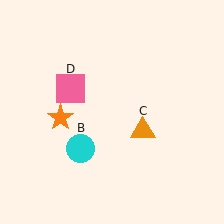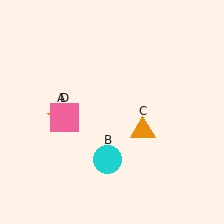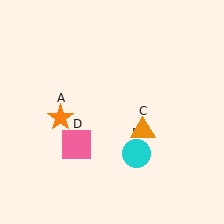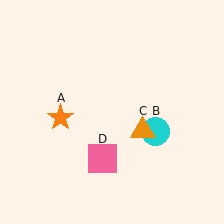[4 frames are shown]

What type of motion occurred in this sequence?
The cyan circle (object B), pink square (object D) rotated counterclockwise around the center of the scene.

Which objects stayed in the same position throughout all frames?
Orange star (object A) and orange triangle (object C) remained stationary.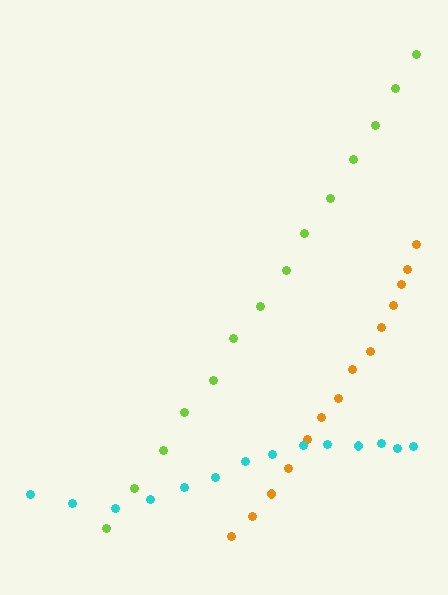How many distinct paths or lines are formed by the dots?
There are 3 distinct paths.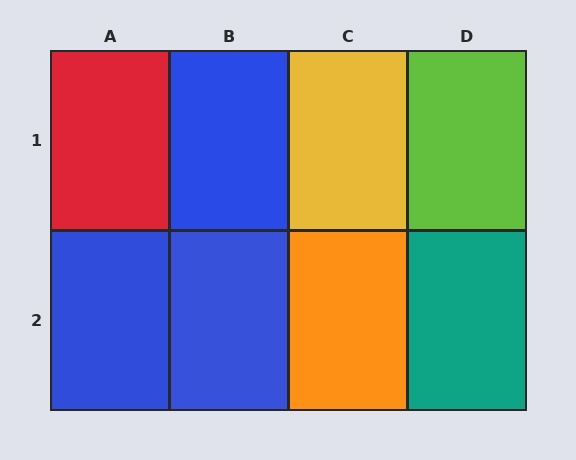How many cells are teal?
1 cell is teal.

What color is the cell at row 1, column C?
Yellow.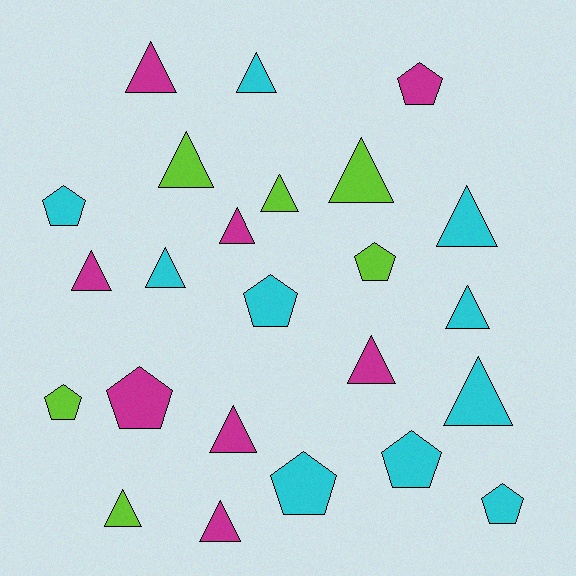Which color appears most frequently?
Cyan, with 10 objects.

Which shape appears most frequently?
Triangle, with 15 objects.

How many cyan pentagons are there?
There are 5 cyan pentagons.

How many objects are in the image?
There are 24 objects.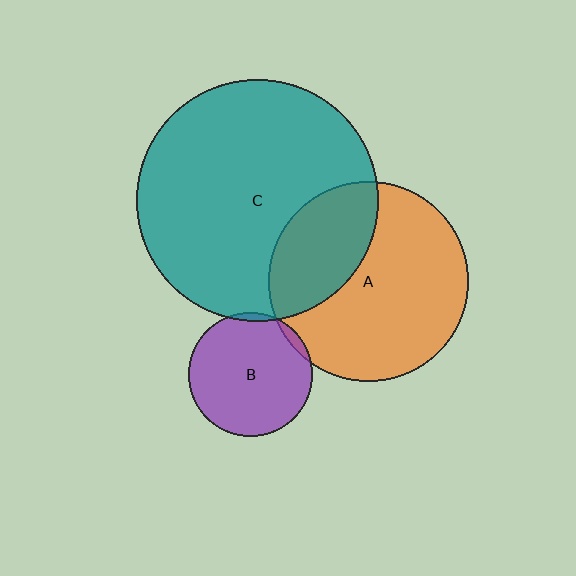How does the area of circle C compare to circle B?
Approximately 3.9 times.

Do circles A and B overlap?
Yes.